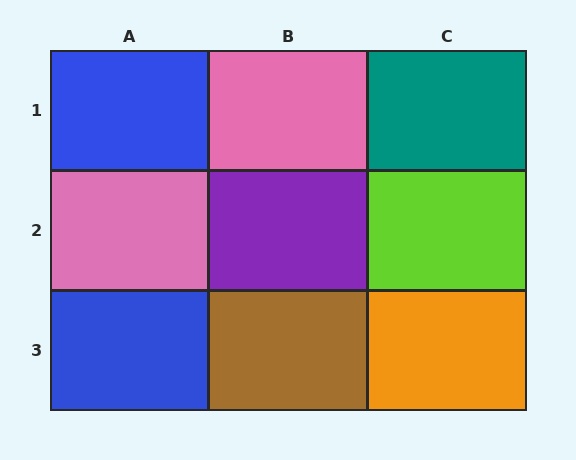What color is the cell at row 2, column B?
Purple.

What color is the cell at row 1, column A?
Blue.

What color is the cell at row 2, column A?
Pink.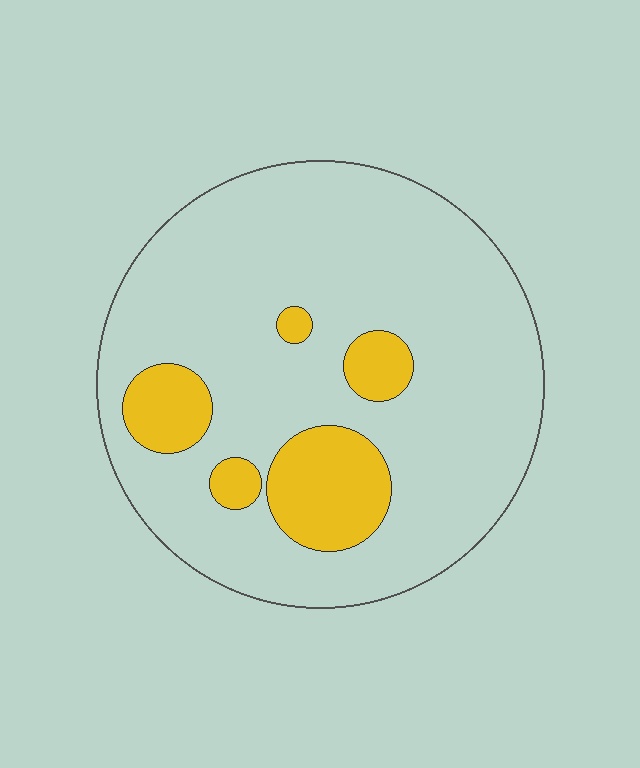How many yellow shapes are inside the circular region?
5.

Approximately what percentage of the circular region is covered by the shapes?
Approximately 15%.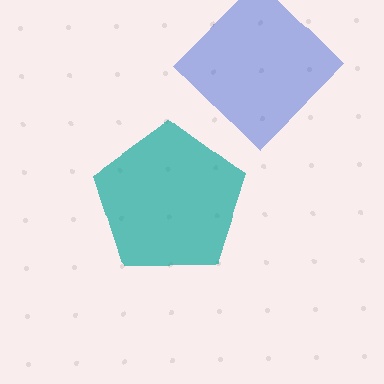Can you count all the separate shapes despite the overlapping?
Yes, there are 2 separate shapes.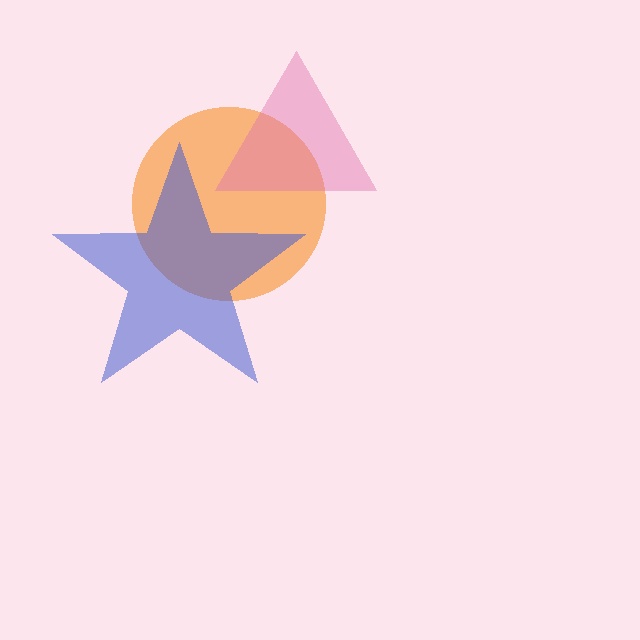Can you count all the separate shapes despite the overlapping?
Yes, there are 3 separate shapes.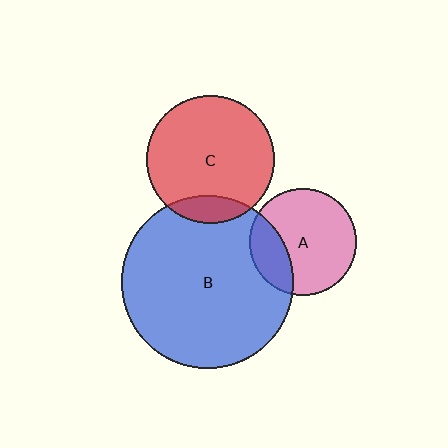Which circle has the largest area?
Circle B (blue).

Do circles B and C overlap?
Yes.